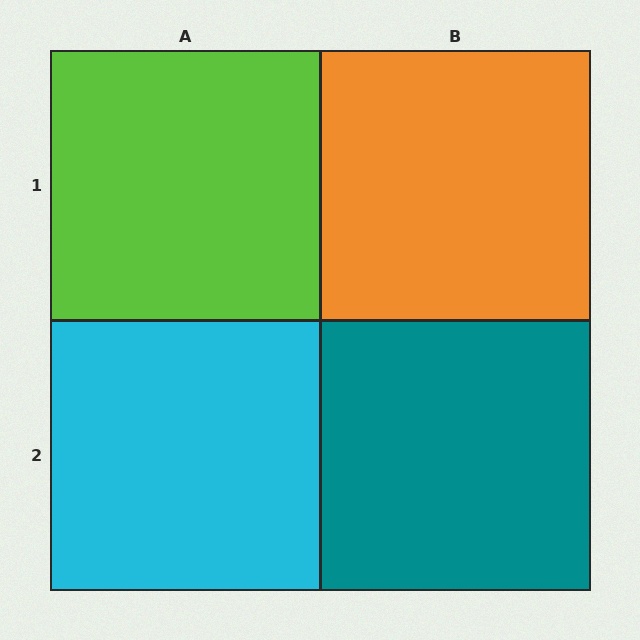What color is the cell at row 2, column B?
Teal.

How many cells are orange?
1 cell is orange.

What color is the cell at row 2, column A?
Cyan.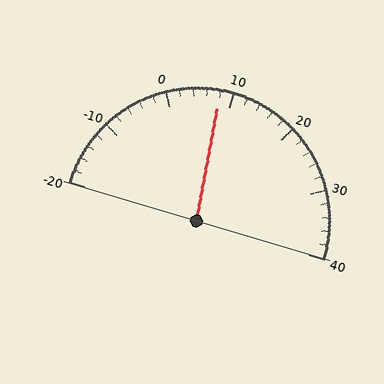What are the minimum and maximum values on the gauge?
The gauge ranges from -20 to 40.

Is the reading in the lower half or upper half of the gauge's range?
The reading is in the lower half of the range (-20 to 40).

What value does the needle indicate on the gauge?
The needle indicates approximately 8.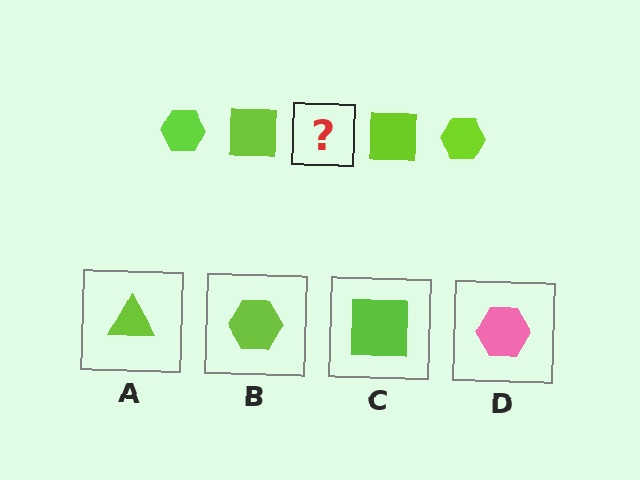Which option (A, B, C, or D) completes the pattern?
B.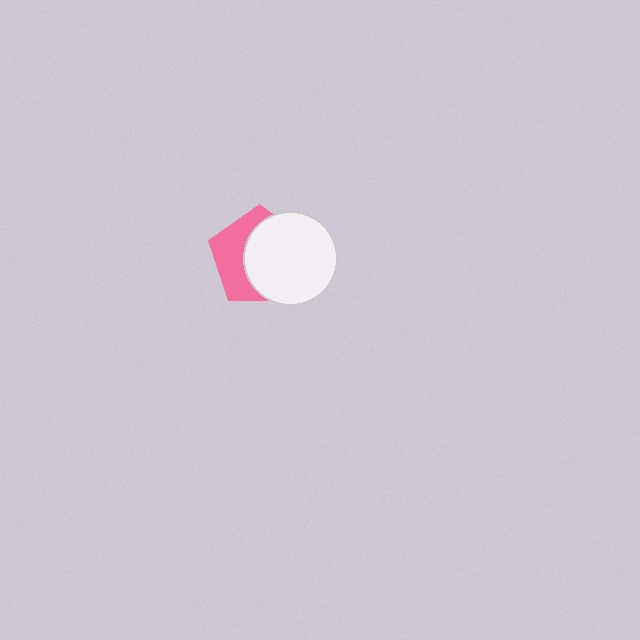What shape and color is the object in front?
The object in front is a white circle.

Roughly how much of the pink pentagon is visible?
A small part of it is visible (roughly 40%).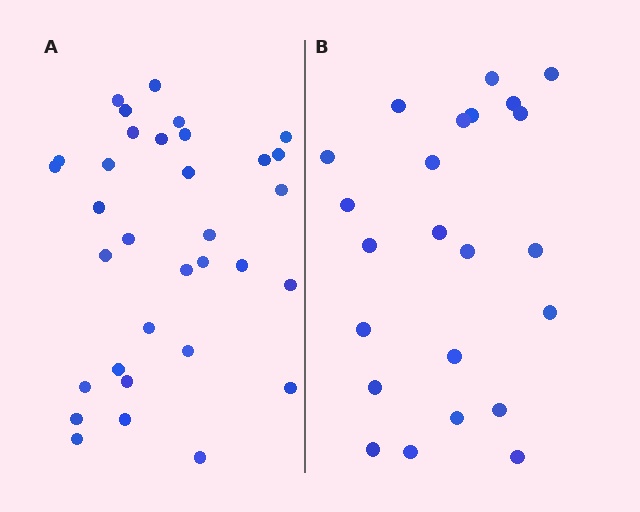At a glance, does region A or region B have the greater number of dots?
Region A (the left region) has more dots.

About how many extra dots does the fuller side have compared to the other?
Region A has roughly 10 or so more dots than region B.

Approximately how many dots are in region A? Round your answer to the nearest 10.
About 30 dots. (The exact count is 33, which rounds to 30.)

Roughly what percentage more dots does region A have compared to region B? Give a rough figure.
About 45% more.